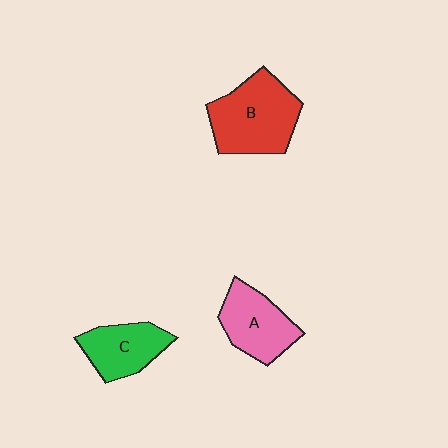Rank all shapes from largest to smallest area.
From largest to smallest: B (red), A (pink), C (green).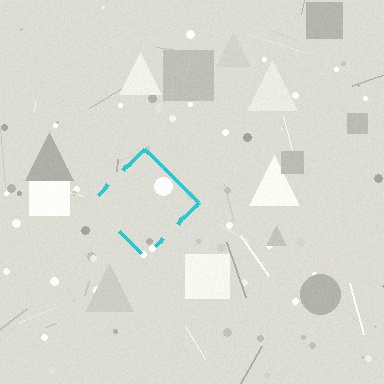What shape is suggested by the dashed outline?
The dashed outline suggests a diamond.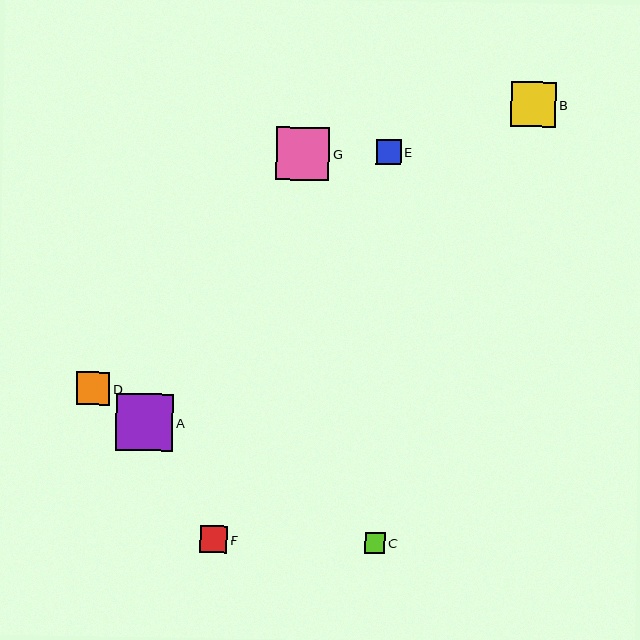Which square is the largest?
Square A is the largest with a size of approximately 57 pixels.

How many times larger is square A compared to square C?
Square A is approximately 2.8 times the size of square C.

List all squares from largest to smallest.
From largest to smallest: A, G, B, D, F, E, C.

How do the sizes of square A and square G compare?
Square A and square G are approximately the same size.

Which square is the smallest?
Square C is the smallest with a size of approximately 21 pixels.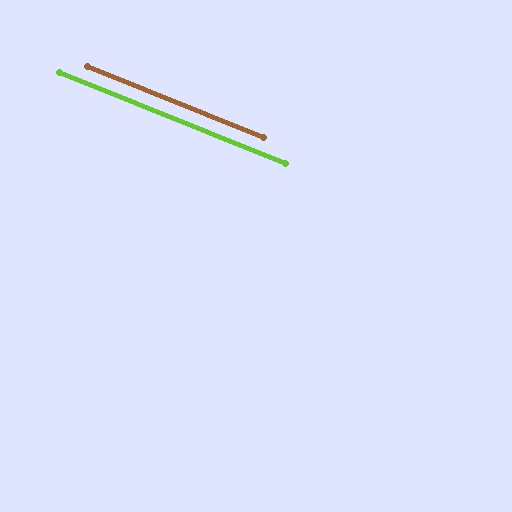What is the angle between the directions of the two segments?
Approximately 0 degrees.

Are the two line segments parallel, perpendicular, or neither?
Parallel — their directions differ by only 0.1°.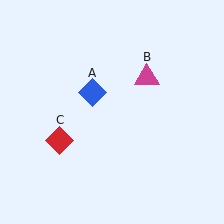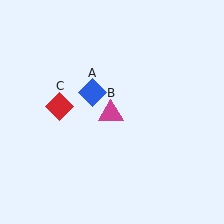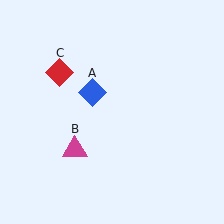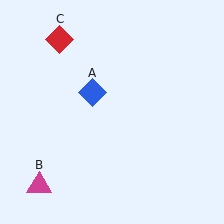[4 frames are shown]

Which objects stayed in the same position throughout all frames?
Blue diamond (object A) remained stationary.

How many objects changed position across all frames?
2 objects changed position: magenta triangle (object B), red diamond (object C).